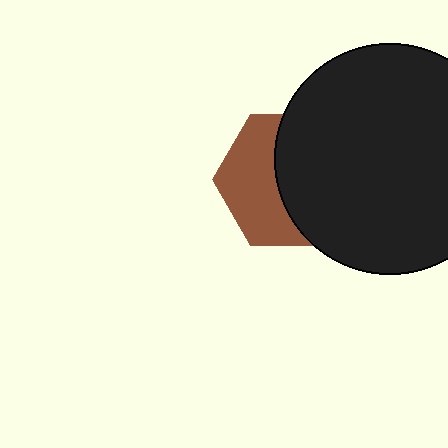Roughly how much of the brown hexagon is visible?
About half of it is visible (roughly 46%).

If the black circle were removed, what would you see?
You would see the complete brown hexagon.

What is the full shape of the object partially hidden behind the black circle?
The partially hidden object is a brown hexagon.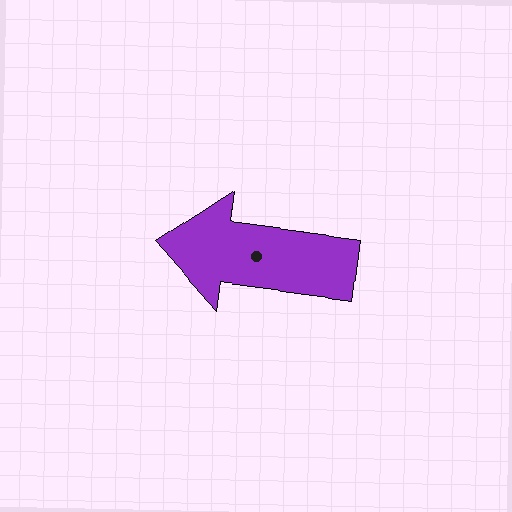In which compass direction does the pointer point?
West.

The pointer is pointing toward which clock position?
Roughly 9 o'clock.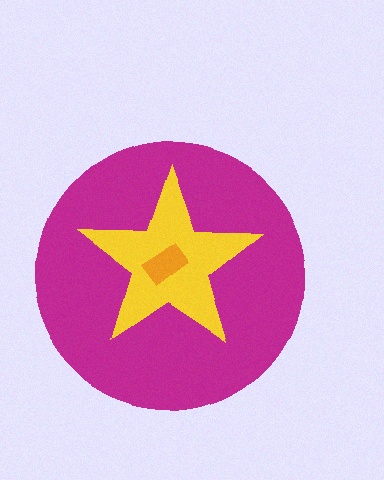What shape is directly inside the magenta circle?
The yellow star.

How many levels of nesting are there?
3.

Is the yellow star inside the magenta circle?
Yes.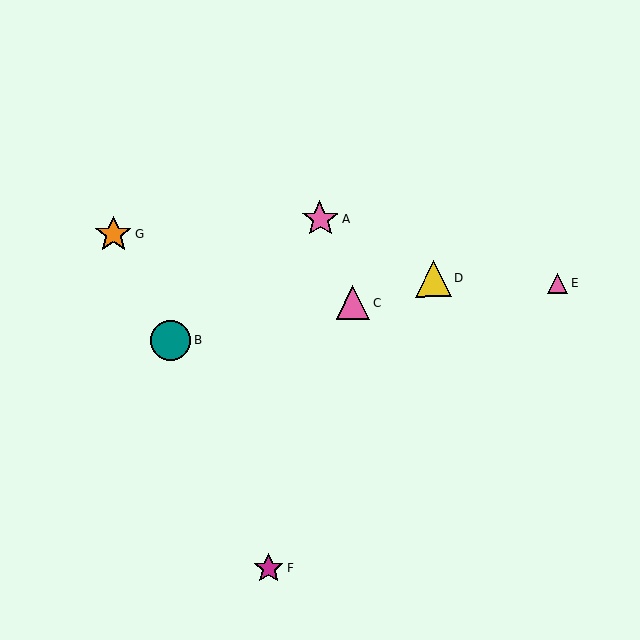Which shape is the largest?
The teal circle (labeled B) is the largest.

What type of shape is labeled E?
Shape E is a pink triangle.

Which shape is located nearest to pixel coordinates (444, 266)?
The yellow triangle (labeled D) at (433, 279) is nearest to that location.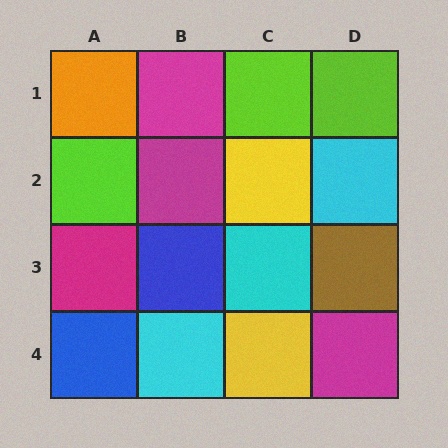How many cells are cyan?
3 cells are cyan.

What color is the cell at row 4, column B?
Cyan.